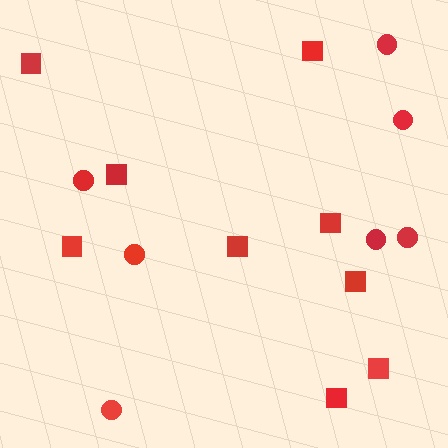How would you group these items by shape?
There are 2 groups: one group of squares (9) and one group of circles (7).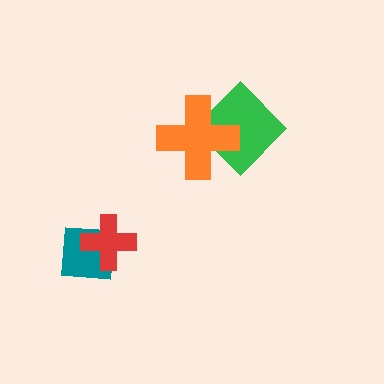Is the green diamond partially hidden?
Yes, it is partially covered by another shape.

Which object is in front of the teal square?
The red cross is in front of the teal square.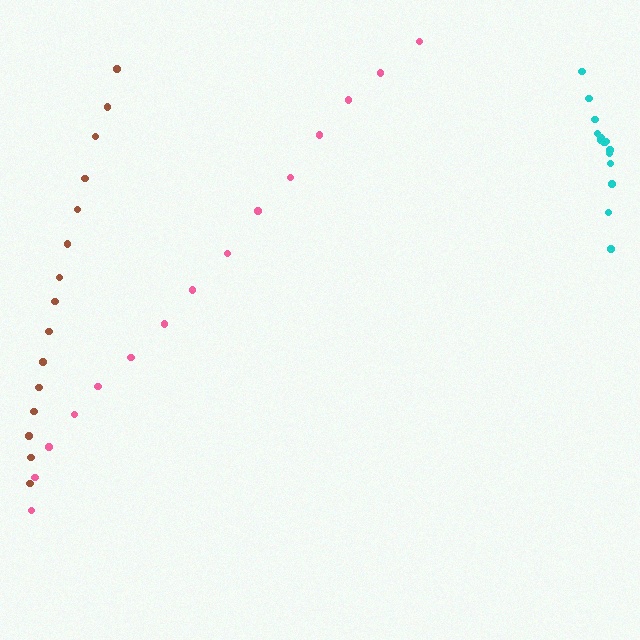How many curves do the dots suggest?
There are 3 distinct paths.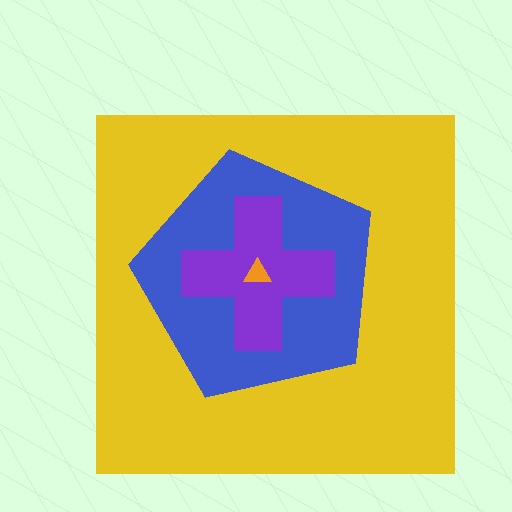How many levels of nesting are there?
4.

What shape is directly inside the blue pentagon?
The purple cross.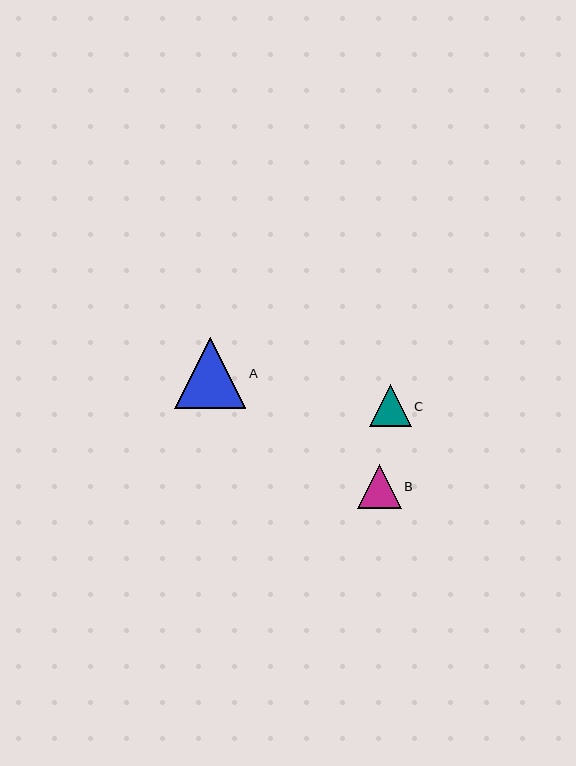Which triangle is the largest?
Triangle A is the largest with a size of approximately 71 pixels.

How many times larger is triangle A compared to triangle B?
Triangle A is approximately 1.6 times the size of triangle B.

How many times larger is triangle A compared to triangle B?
Triangle A is approximately 1.6 times the size of triangle B.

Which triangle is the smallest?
Triangle C is the smallest with a size of approximately 42 pixels.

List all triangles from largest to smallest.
From largest to smallest: A, B, C.